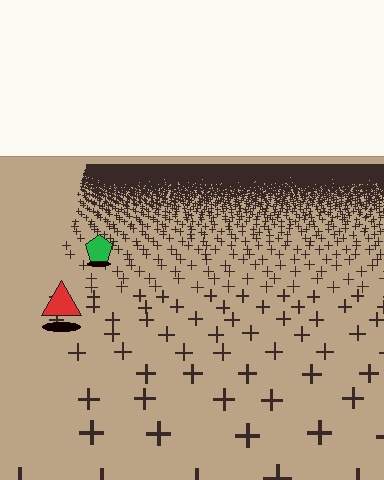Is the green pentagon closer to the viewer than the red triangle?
No. The red triangle is closer — you can tell from the texture gradient: the ground texture is coarser near it.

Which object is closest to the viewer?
The red triangle is closest. The texture marks near it are larger and more spread out.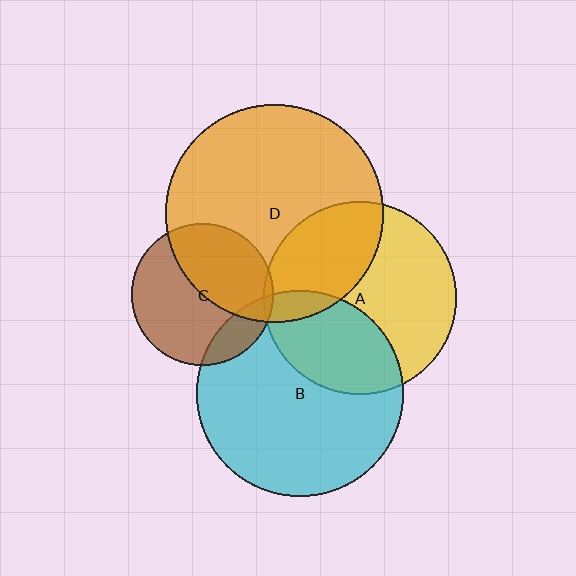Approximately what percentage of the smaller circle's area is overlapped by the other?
Approximately 5%.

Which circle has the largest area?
Circle D (orange).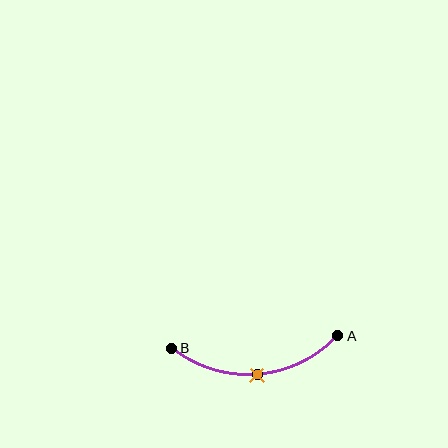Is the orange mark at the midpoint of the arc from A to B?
Yes. The orange mark lies on the arc at equal arc-length from both A and B — it is the arc midpoint.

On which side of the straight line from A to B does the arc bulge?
The arc bulges below the straight line connecting A and B.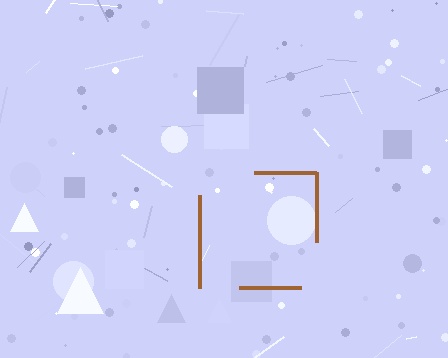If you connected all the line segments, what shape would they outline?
They would outline a square.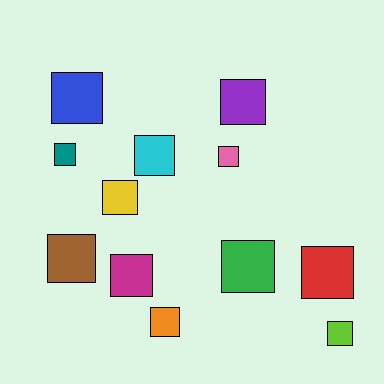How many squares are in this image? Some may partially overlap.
There are 12 squares.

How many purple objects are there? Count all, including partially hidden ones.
There is 1 purple object.